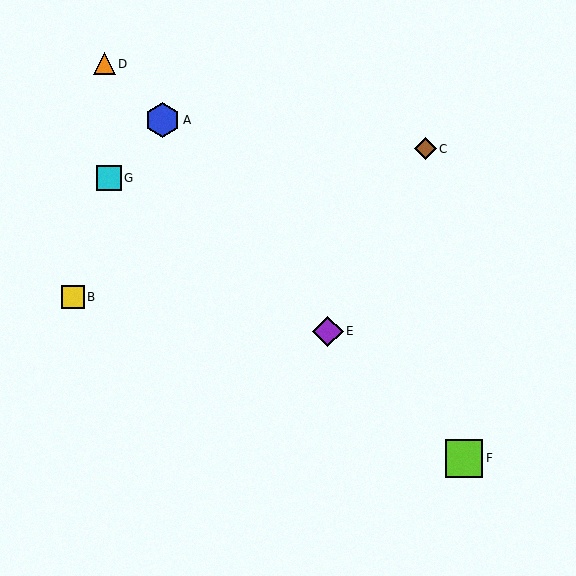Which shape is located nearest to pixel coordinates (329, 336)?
The purple diamond (labeled E) at (328, 331) is nearest to that location.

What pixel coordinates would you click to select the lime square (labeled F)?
Click at (464, 458) to select the lime square F.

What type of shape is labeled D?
Shape D is an orange triangle.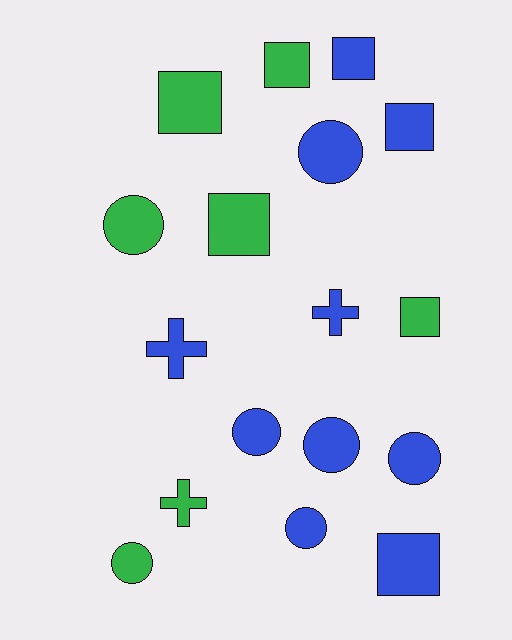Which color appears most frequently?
Blue, with 10 objects.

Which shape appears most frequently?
Circle, with 7 objects.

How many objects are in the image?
There are 17 objects.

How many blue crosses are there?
There are 2 blue crosses.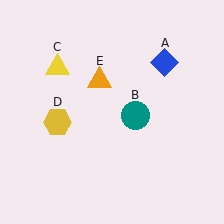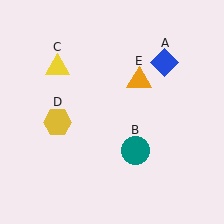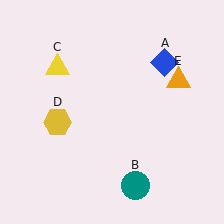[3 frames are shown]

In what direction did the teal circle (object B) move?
The teal circle (object B) moved down.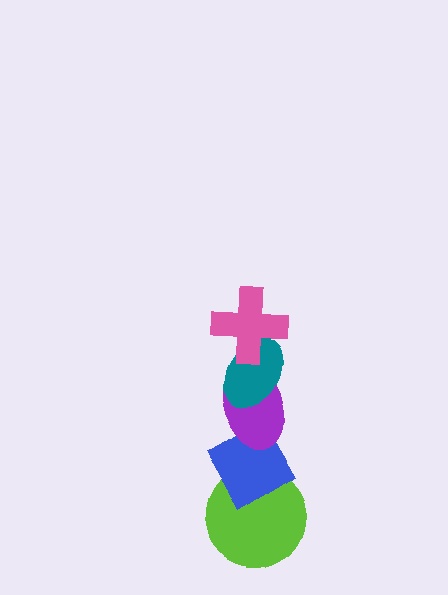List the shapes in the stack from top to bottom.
From top to bottom: the pink cross, the teal ellipse, the purple ellipse, the blue diamond, the lime circle.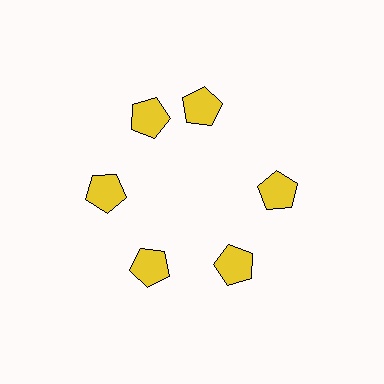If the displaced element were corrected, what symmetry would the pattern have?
It would have 6-fold rotational symmetry — the pattern would map onto itself every 60 degrees.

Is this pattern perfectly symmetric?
No. The 6 yellow pentagons are arranged in a ring, but one element near the 1 o'clock position is rotated out of alignment along the ring, breaking the 6-fold rotational symmetry.